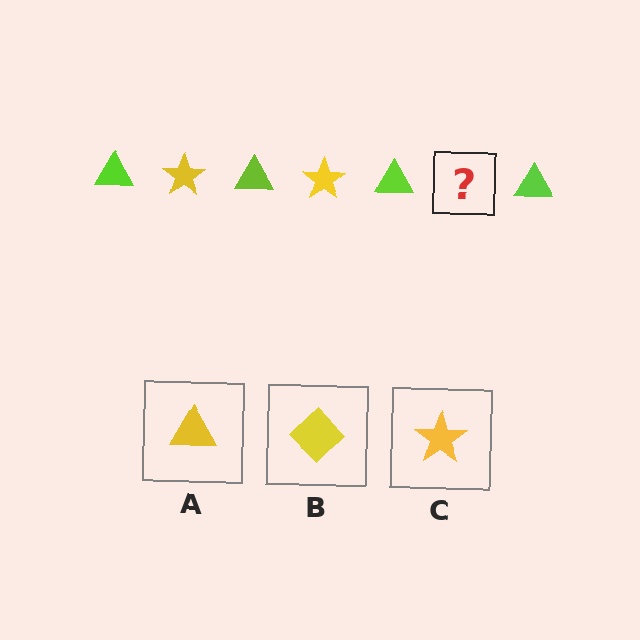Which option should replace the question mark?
Option C.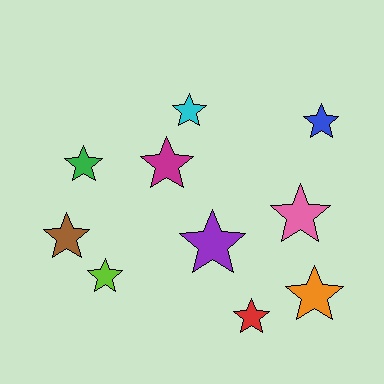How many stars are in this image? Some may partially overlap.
There are 10 stars.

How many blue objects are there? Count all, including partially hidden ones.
There is 1 blue object.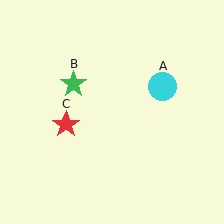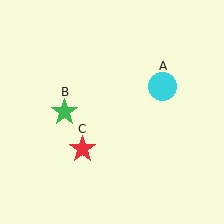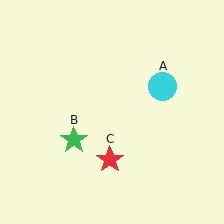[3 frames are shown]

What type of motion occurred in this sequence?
The green star (object B), red star (object C) rotated counterclockwise around the center of the scene.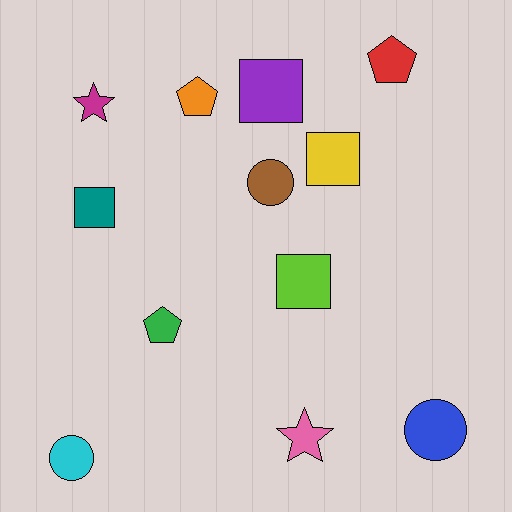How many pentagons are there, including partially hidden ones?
There are 3 pentagons.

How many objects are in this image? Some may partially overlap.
There are 12 objects.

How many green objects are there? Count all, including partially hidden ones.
There is 1 green object.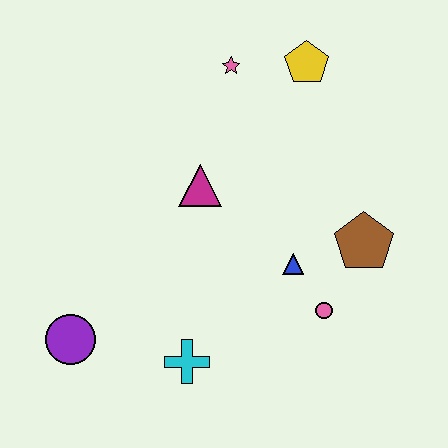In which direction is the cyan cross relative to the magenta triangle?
The cyan cross is below the magenta triangle.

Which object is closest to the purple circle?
The cyan cross is closest to the purple circle.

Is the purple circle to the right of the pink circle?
No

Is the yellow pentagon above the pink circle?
Yes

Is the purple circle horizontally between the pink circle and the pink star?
No